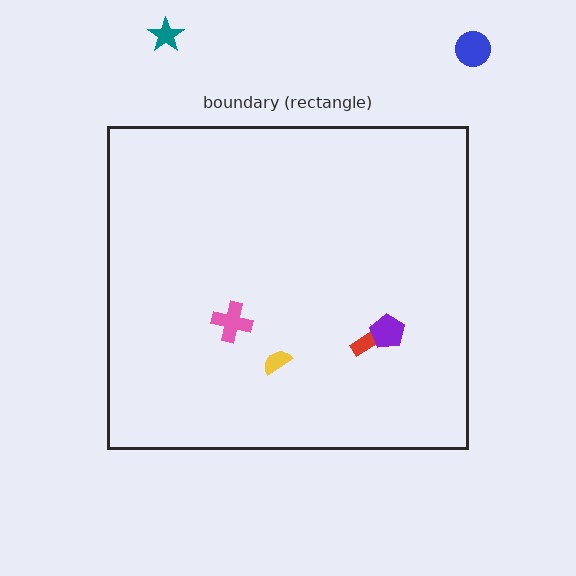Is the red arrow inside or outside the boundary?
Inside.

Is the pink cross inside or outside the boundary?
Inside.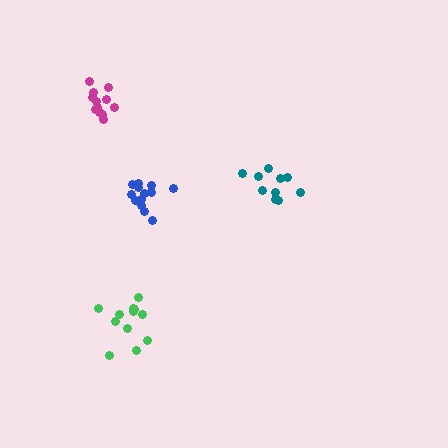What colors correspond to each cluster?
The clusters are colored: teal, magenta, green, blue.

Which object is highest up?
The magenta cluster is topmost.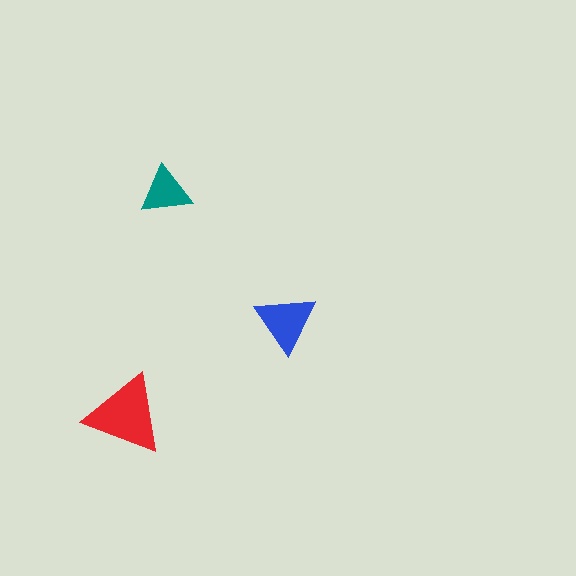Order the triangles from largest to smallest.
the red one, the blue one, the teal one.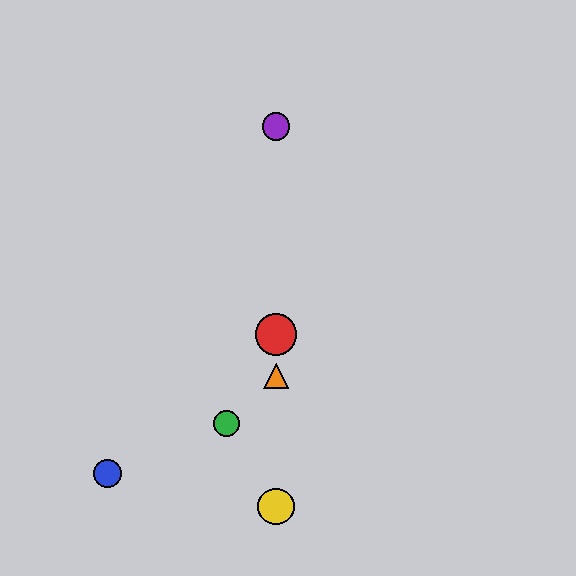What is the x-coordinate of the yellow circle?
The yellow circle is at x≈276.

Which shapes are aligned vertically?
The red circle, the yellow circle, the purple circle, the orange triangle are aligned vertically.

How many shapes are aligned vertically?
4 shapes (the red circle, the yellow circle, the purple circle, the orange triangle) are aligned vertically.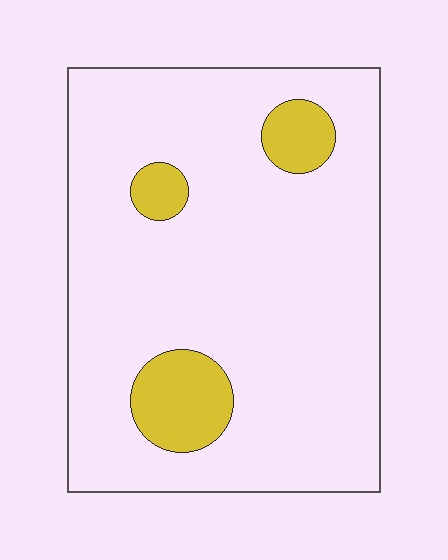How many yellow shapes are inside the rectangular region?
3.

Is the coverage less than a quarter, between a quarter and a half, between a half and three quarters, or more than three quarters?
Less than a quarter.